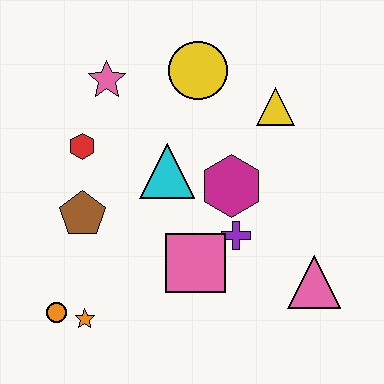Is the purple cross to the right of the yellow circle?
Yes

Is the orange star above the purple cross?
No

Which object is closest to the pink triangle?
The purple cross is closest to the pink triangle.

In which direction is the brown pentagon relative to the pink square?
The brown pentagon is to the left of the pink square.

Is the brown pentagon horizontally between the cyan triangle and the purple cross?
No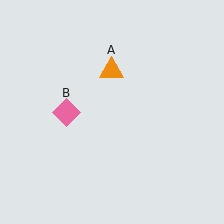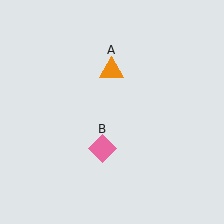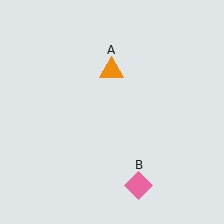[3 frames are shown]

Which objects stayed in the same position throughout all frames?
Orange triangle (object A) remained stationary.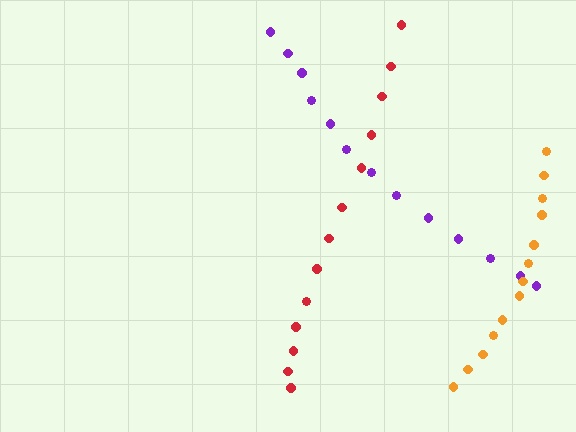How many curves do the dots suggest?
There are 3 distinct paths.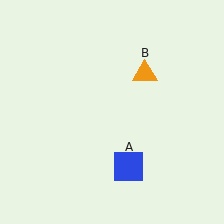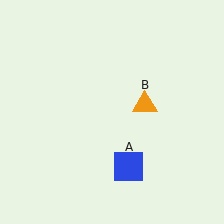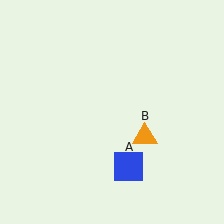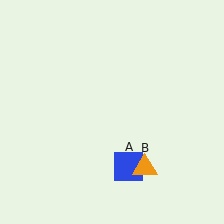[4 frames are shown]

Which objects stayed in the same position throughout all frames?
Blue square (object A) remained stationary.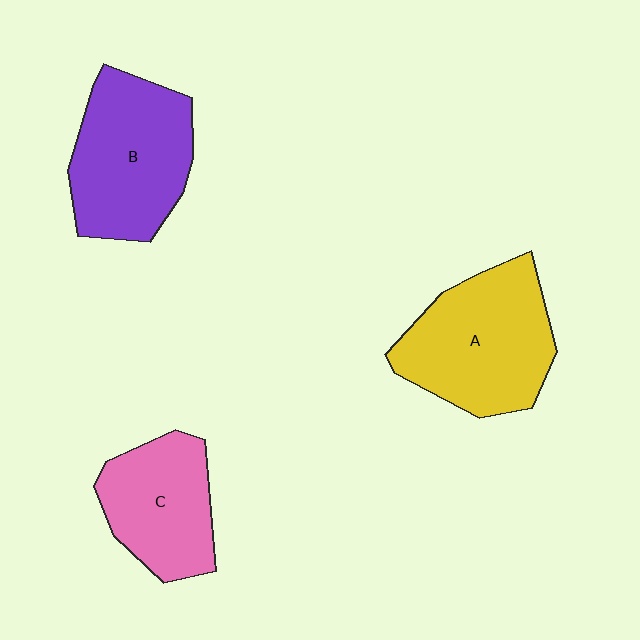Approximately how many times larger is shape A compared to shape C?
Approximately 1.4 times.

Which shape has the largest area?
Shape A (yellow).